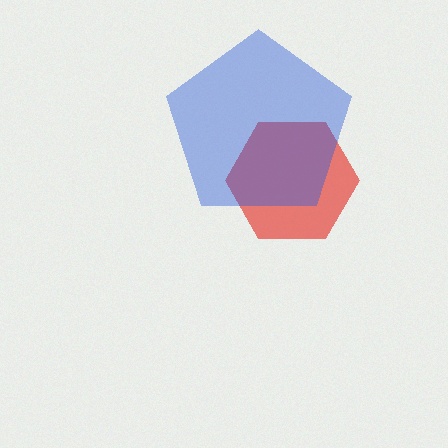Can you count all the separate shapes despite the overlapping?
Yes, there are 2 separate shapes.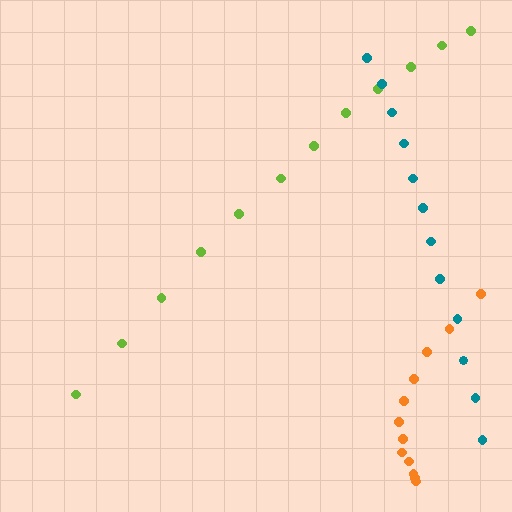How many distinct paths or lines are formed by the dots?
There are 3 distinct paths.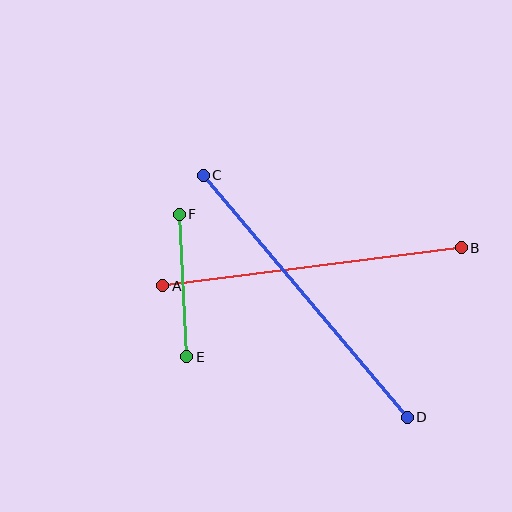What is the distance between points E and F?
The distance is approximately 143 pixels.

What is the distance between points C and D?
The distance is approximately 317 pixels.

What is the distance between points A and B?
The distance is approximately 301 pixels.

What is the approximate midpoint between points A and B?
The midpoint is at approximately (312, 267) pixels.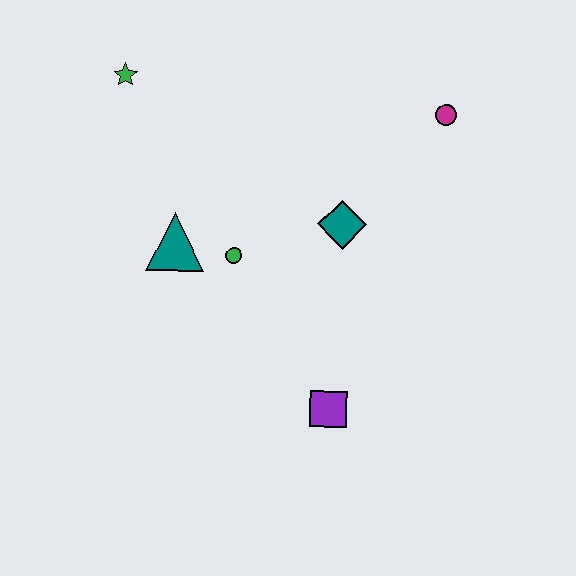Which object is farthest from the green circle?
The magenta circle is farthest from the green circle.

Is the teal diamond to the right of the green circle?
Yes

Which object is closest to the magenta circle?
The teal diamond is closest to the magenta circle.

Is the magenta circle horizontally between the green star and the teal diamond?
No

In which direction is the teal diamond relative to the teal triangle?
The teal diamond is to the right of the teal triangle.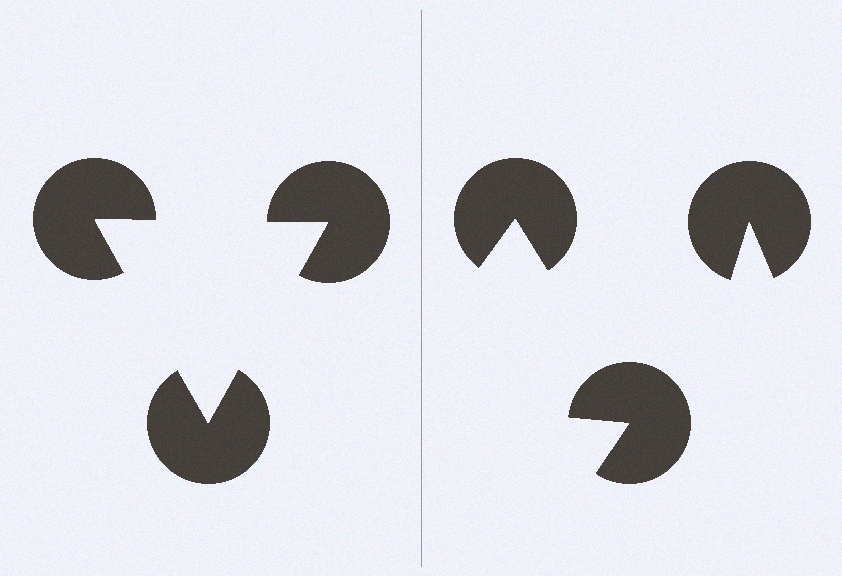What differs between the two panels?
The pac-man discs are positioned identically on both sides; only the wedge orientations differ. On the left they align to a triangle; on the right they are misaligned.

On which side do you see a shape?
An illusory triangle appears on the left side. On the right side the wedge cuts are rotated, so no coherent shape forms.